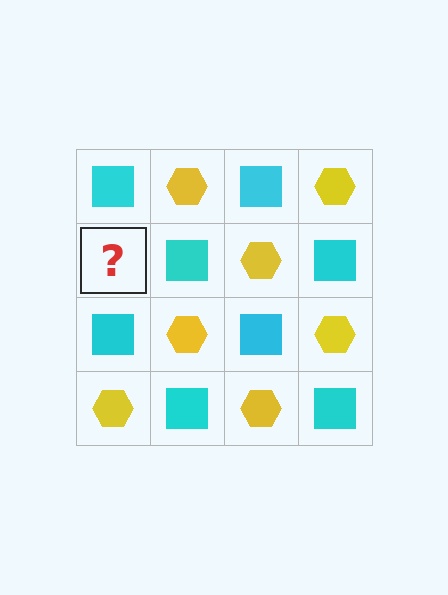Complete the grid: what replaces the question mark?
The question mark should be replaced with a yellow hexagon.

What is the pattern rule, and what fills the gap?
The rule is that it alternates cyan square and yellow hexagon in a checkerboard pattern. The gap should be filled with a yellow hexagon.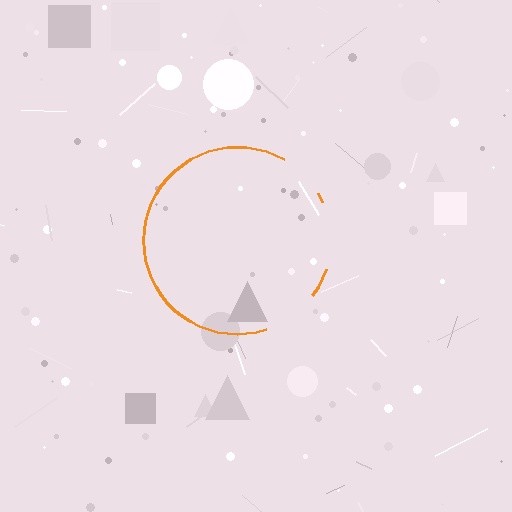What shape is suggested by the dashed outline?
The dashed outline suggests a circle.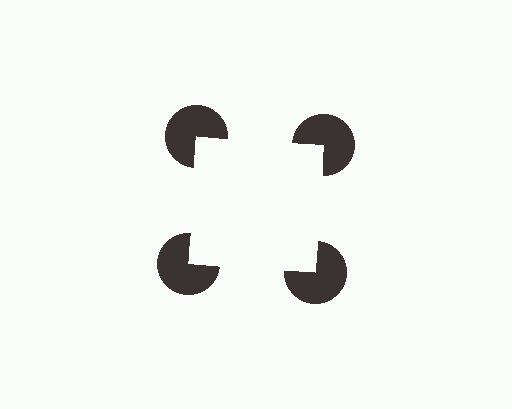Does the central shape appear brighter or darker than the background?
It typically appears slightly brighter than the background, even though no actual brightness change is drawn.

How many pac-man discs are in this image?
There are 4 — one at each vertex of the illusory square.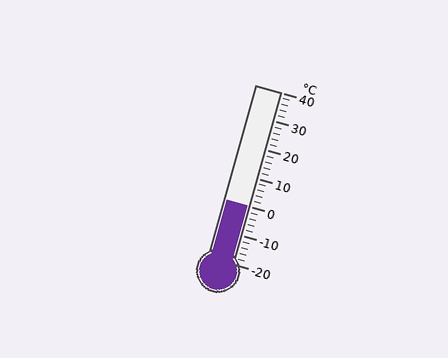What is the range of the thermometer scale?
The thermometer scale ranges from -20°C to 40°C.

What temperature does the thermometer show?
The thermometer shows approximately 0°C.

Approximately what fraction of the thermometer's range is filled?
The thermometer is filled to approximately 35% of its range.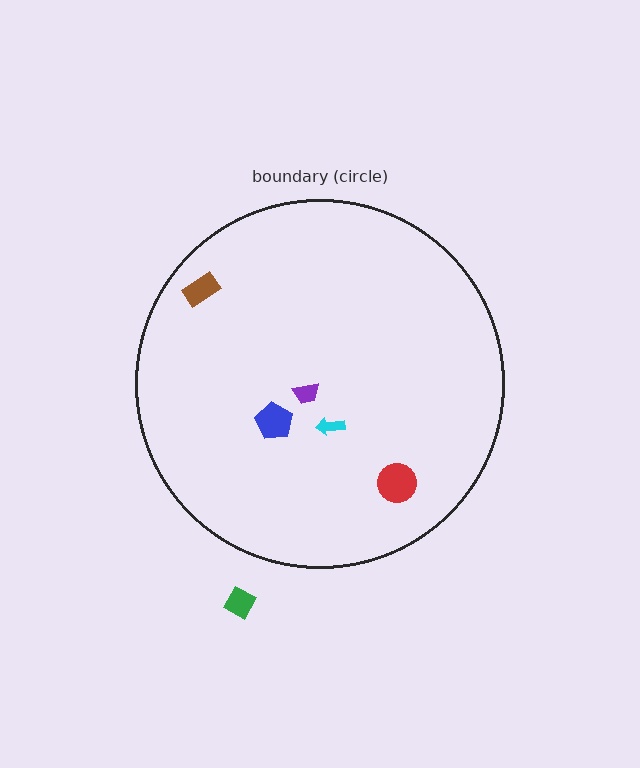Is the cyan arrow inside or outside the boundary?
Inside.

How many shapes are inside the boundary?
5 inside, 1 outside.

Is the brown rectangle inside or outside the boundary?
Inside.